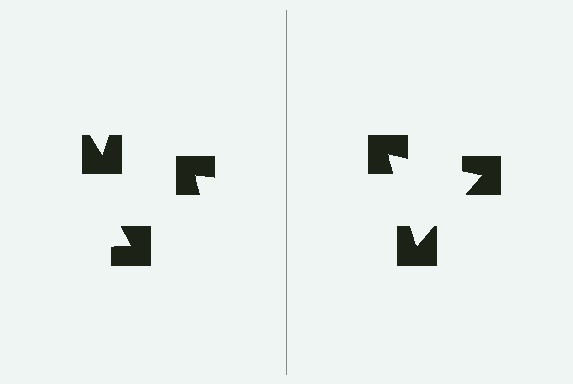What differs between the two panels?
The notched squares are positioned identically on both sides; only the wedge orientations differ. On the right they align to a triangle; on the left they are misaligned.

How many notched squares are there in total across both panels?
6 — 3 on each side.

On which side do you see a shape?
An illusory triangle appears on the right side. On the left side the wedge cuts are rotated, so no coherent shape forms.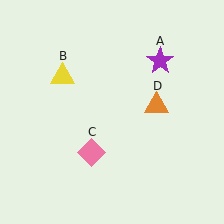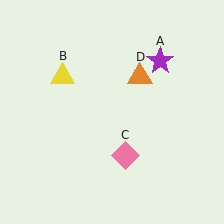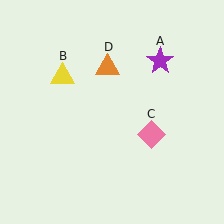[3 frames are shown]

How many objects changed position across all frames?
2 objects changed position: pink diamond (object C), orange triangle (object D).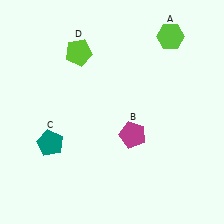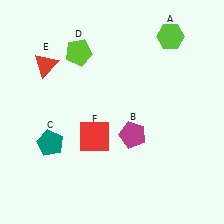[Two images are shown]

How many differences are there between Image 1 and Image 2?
There are 2 differences between the two images.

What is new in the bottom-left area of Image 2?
A red square (F) was added in the bottom-left area of Image 2.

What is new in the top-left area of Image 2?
A red triangle (E) was added in the top-left area of Image 2.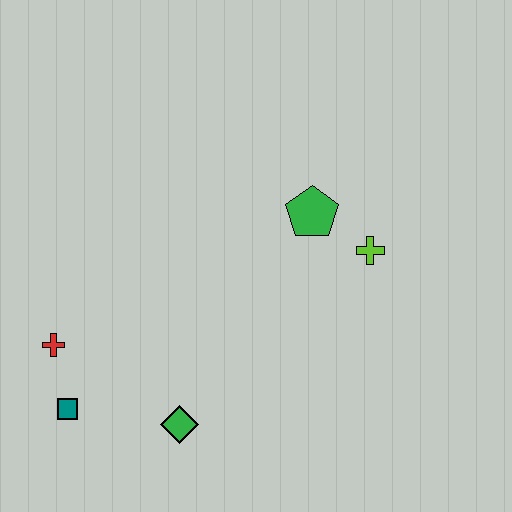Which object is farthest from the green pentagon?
The teal square is farthest from the green pentagon.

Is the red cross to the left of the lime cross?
Yes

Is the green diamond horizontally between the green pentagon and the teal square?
Yes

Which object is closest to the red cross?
The teal square is closest to the red cross.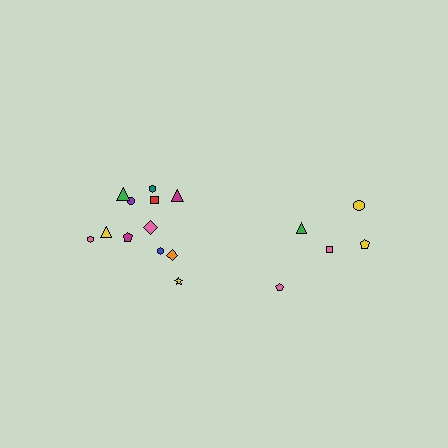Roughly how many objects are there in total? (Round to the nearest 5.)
Roughly 15 objects in total.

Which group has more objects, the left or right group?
The left group.